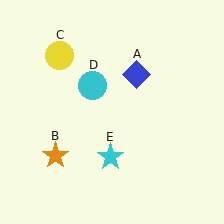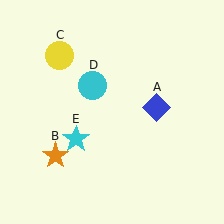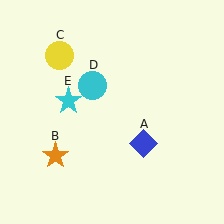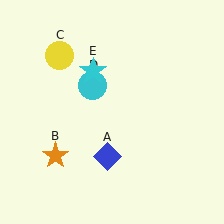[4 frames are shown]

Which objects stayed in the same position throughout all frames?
Orange star (object B) and yellow circle (object C) and cyan circle (object D) remained stationary.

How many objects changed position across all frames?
2 objects changed position: blue diamond (object A), cyan star (object E).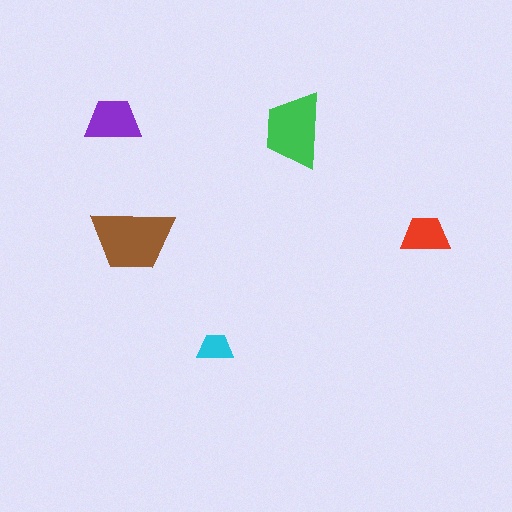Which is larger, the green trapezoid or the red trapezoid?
The green one.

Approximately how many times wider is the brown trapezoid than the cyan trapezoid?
About 2.5 times wider.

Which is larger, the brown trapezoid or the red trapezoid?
The brown one.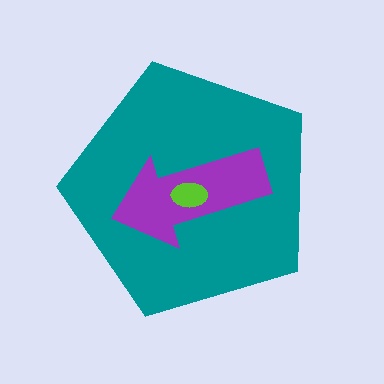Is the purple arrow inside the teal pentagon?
Yes.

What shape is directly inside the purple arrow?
The lime ellipse.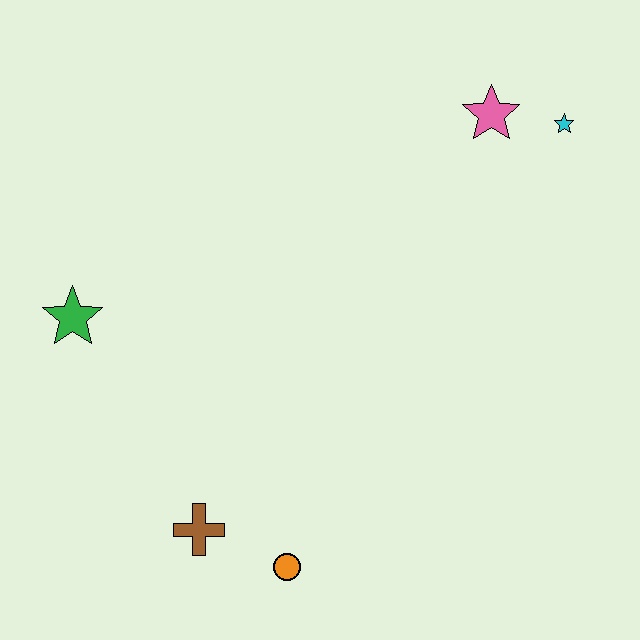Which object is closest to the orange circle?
The brown cross is closest to the orange circle.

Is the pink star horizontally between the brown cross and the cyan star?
Yes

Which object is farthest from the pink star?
The brown cross is farthest from the pink star.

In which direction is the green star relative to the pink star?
The green star is to the left of the pink star.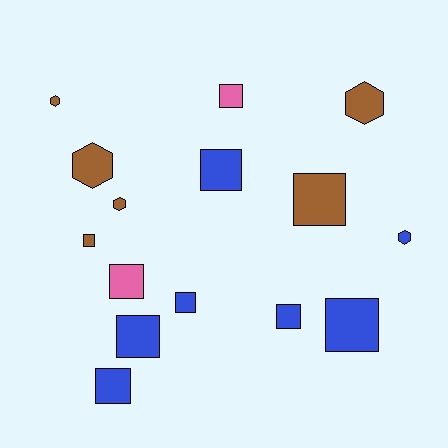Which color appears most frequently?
Blue, with 7 objects.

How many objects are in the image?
There are 15 objects.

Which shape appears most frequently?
Square, with 10 objects.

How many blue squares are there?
There are 6 blue squares.